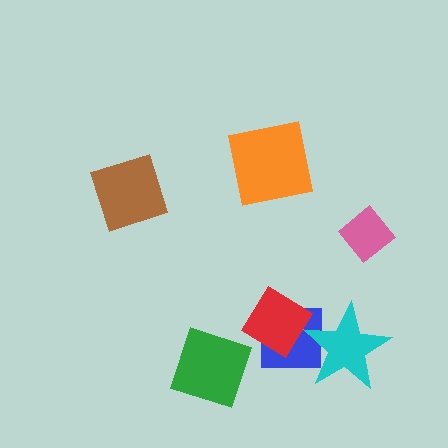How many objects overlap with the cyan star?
2 objects overlap with the cyan star.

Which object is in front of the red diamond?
The cyan star is in front of the red diamond.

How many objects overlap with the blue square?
2 objects overlap with the blue square.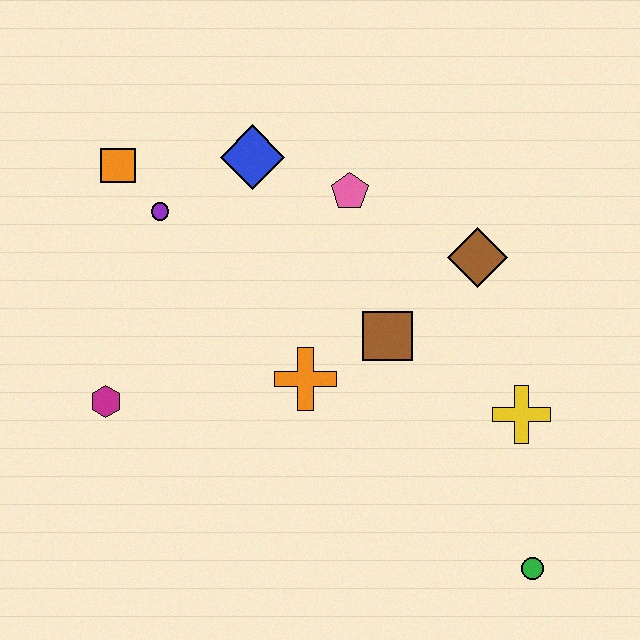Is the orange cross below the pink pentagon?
Yes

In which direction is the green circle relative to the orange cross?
The green circle is to the right of the orange cross.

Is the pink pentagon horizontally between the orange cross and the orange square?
No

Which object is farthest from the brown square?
The orange square is farthest from the brown square.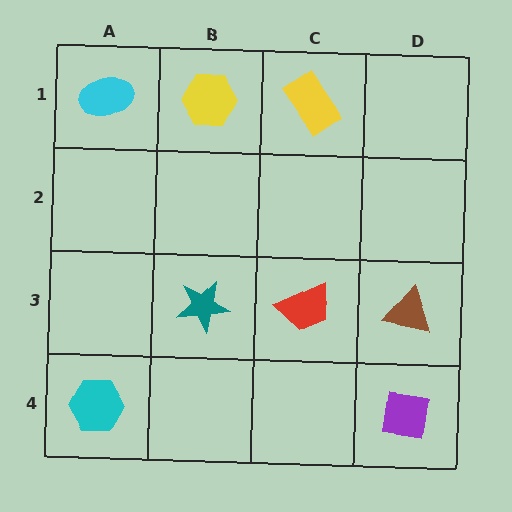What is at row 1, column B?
A yellow hexagon.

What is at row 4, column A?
A cyan hexagon.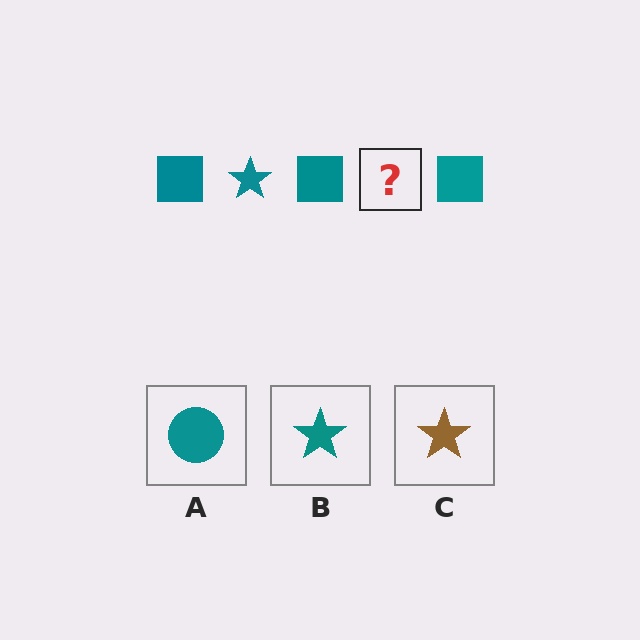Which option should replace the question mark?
Option B.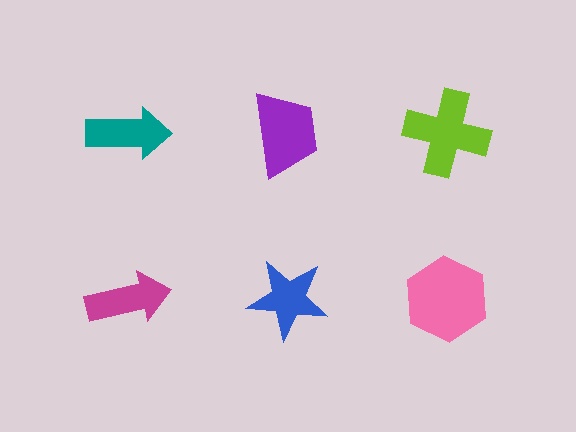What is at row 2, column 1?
A magenta arrow.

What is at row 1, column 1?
A teal arrow.